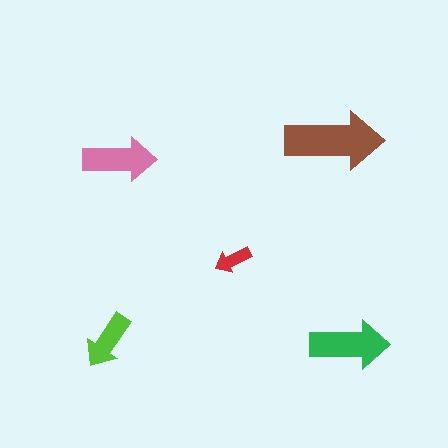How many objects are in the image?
There are 5 objects in the image.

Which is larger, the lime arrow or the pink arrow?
The pink one.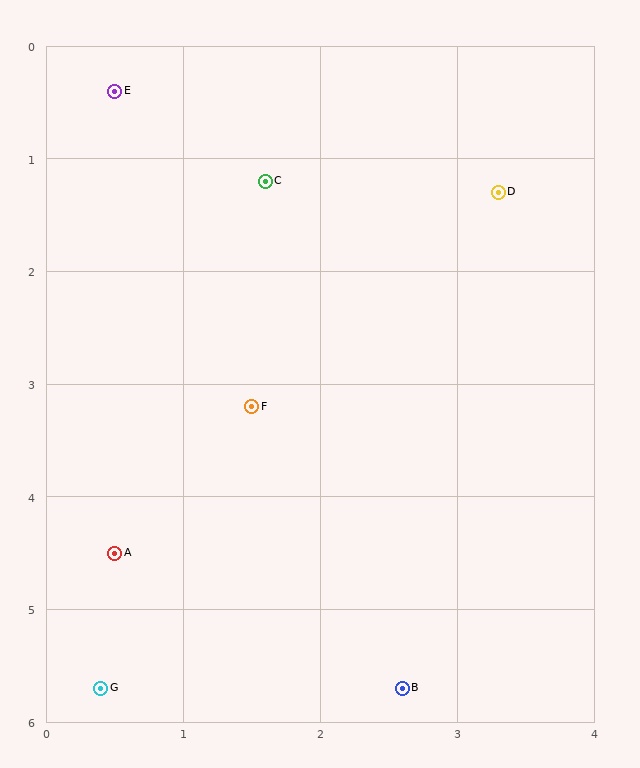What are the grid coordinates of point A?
Point A is at approximately (0.5, 4.5).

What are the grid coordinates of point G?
Point G is at approximately (0.4, 5.7).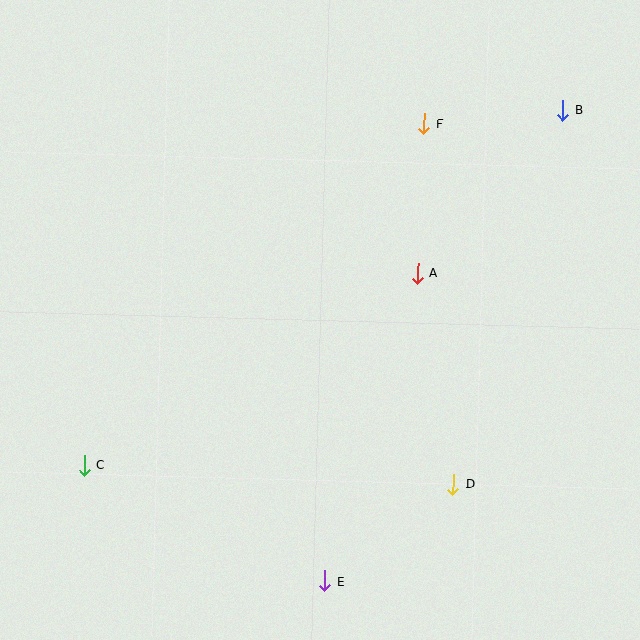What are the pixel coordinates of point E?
Point E is at (325, 581).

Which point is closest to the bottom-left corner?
Point C is closest to the bottom-left corner.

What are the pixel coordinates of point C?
Point C is at (84, 465).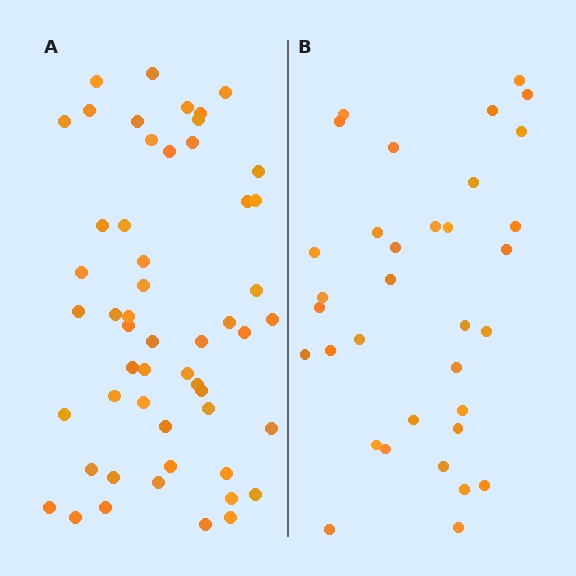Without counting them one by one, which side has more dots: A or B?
Region A (the left region) has more dots.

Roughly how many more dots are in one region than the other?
Region A has approximately 20 more dots than region B.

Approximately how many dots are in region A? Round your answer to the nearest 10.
About 50 dots. (The exact count is 53, which rounds to 50.)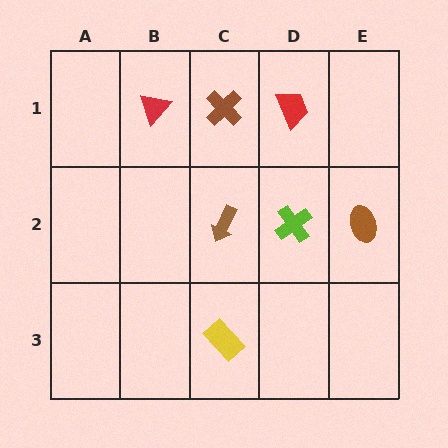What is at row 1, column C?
A brown cross.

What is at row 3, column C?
A yellow rectangle.